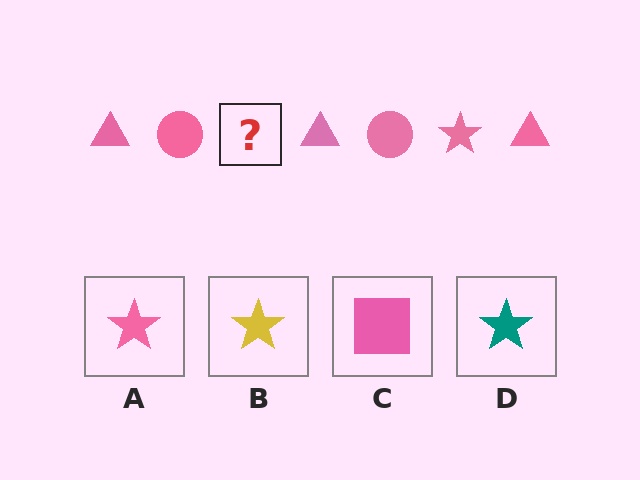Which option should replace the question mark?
Option A.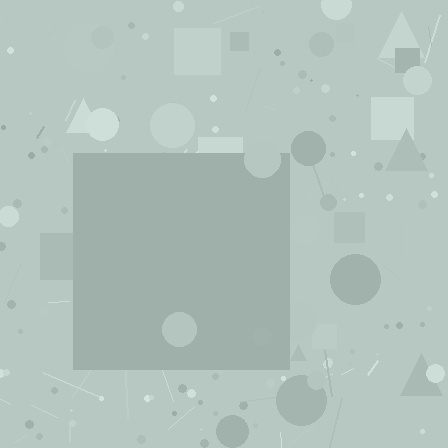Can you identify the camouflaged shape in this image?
The camouflaged shape is a square.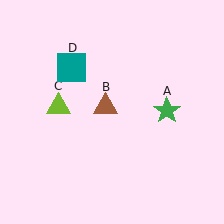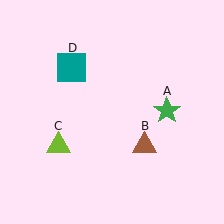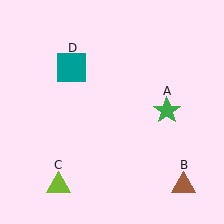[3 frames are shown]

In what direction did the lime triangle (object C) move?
The lime triangle (object C) moved down.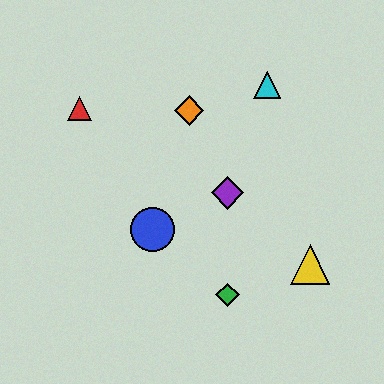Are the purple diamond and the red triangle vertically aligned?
No, the purple diamond is at x≈228 and the red triangle is at x≈80.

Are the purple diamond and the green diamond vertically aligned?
Yes, both are at x≈228.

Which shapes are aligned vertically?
The green diamond, the purple diamond are aligned vertically.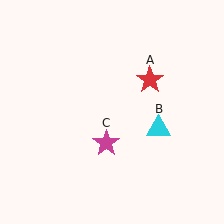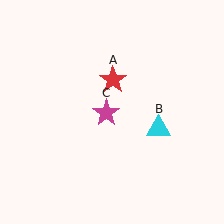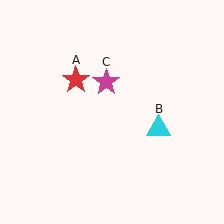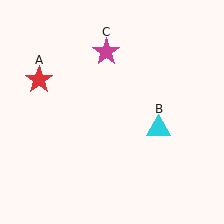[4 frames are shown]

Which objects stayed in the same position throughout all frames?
Cyan triangle (object B) remained stationary.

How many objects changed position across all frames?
2 objects changed position: red star (object A), magenta star (object C).